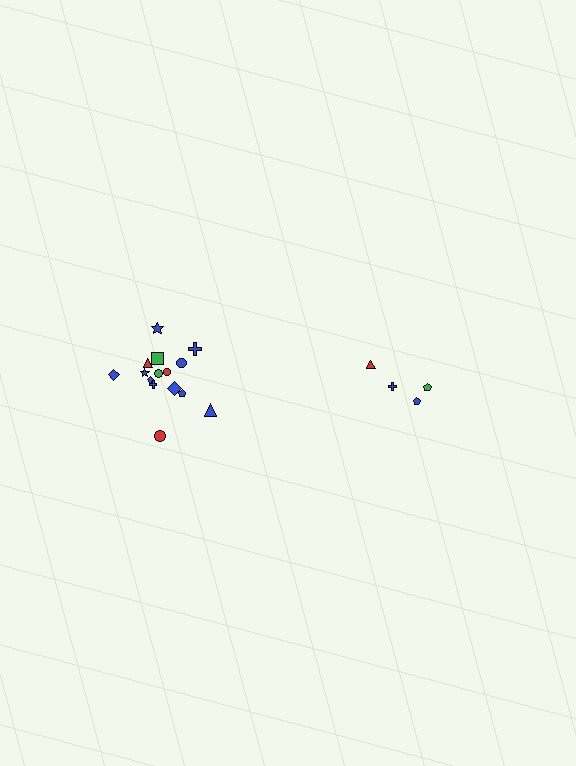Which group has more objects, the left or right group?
The left group.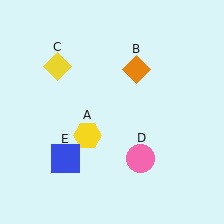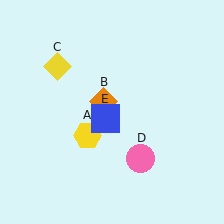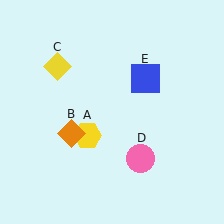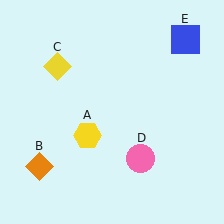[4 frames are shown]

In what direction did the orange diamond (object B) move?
The orange diamond (object B) moved down and to the left.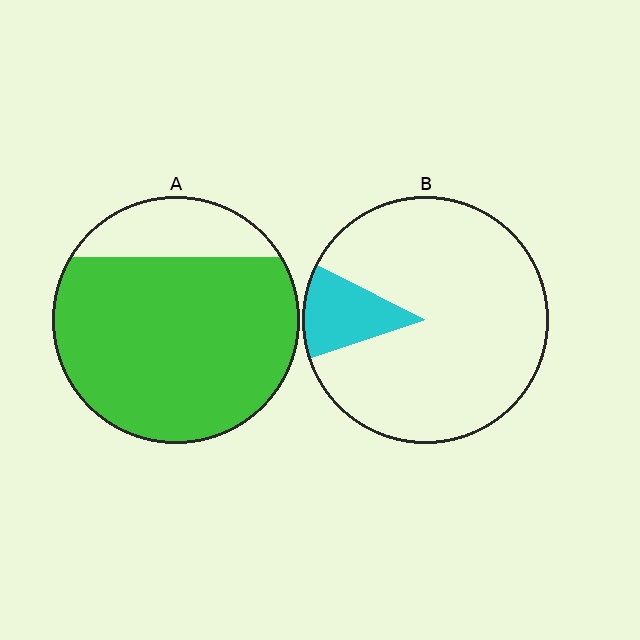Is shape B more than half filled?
No.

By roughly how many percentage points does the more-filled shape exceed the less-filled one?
By roughly 70 percentage points (A over B).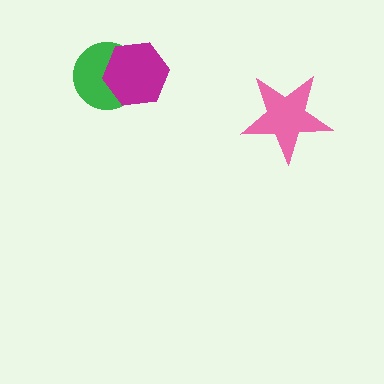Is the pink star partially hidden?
No, no other shape covers it.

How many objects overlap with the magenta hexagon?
1 object overlaps with the magenta hexagon.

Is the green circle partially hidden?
Yes, it is partially covered by another shape.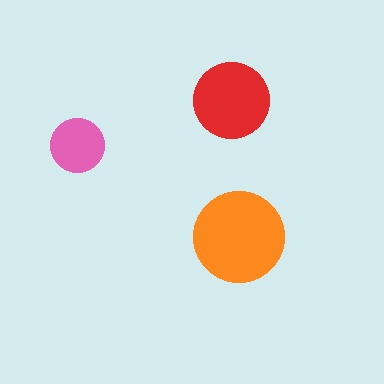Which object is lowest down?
The orange circle is bottommost.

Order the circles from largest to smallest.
the orange one, the red one, the pink one.